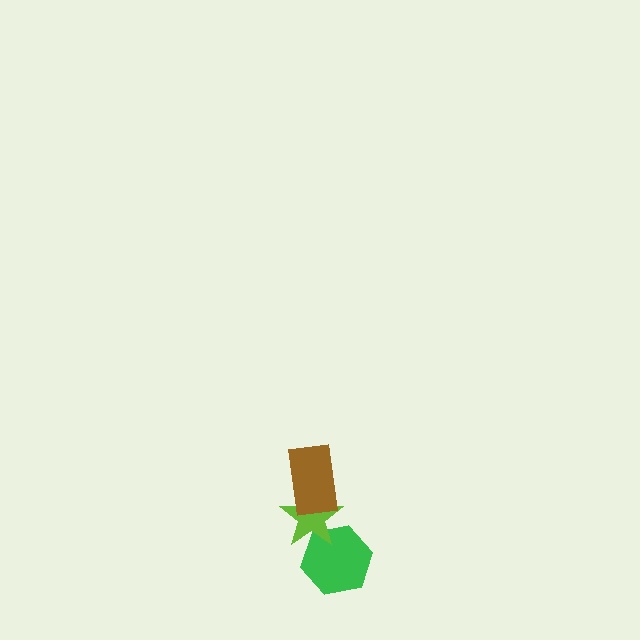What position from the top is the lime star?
The lime star is 2nd from the top.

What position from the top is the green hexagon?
The green hexagon is 3rd from the top.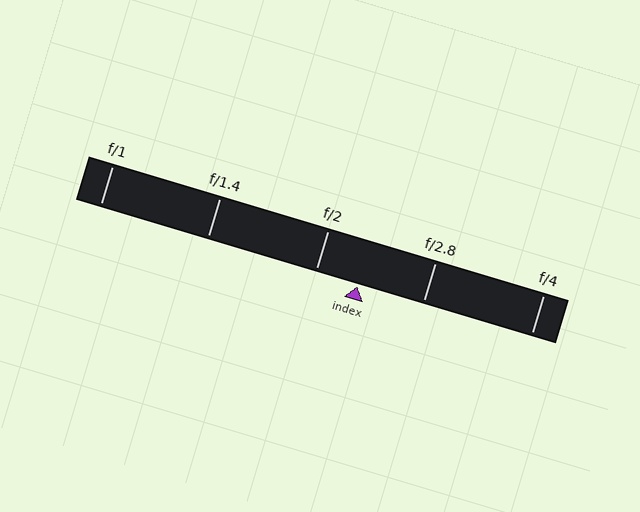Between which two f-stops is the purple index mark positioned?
The index mark is between f/2 and f/2.8.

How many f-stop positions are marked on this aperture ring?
There are 5 f-stop positions marked.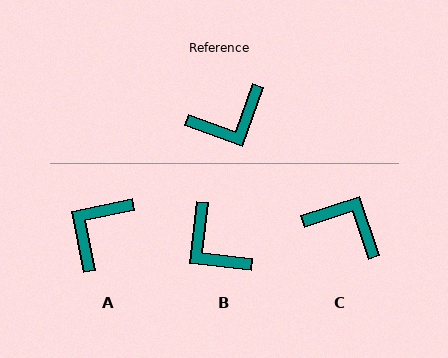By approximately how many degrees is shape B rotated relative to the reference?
Approximately 77 degrees clockwise.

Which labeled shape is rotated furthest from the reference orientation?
A, about 149 degrees away.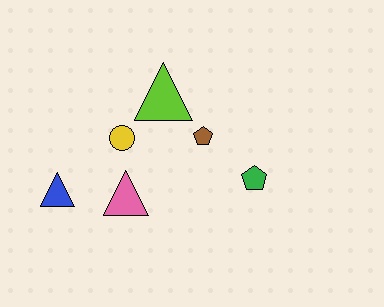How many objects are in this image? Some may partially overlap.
There are 6 objects.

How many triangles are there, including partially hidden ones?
There are 3 triangles.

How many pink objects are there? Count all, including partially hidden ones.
There is 1 pink object.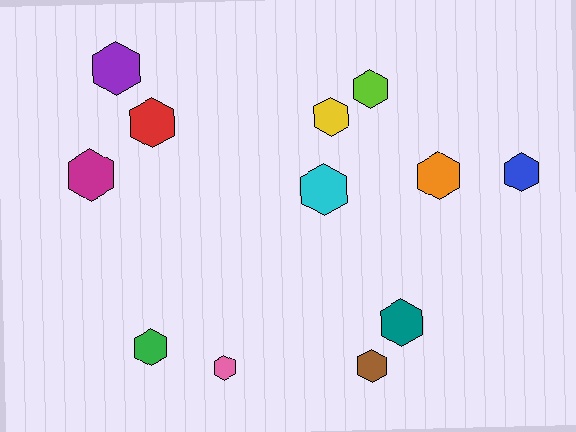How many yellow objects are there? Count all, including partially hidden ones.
There is 1 yellow object.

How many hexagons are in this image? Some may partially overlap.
There are 12 hexagons.